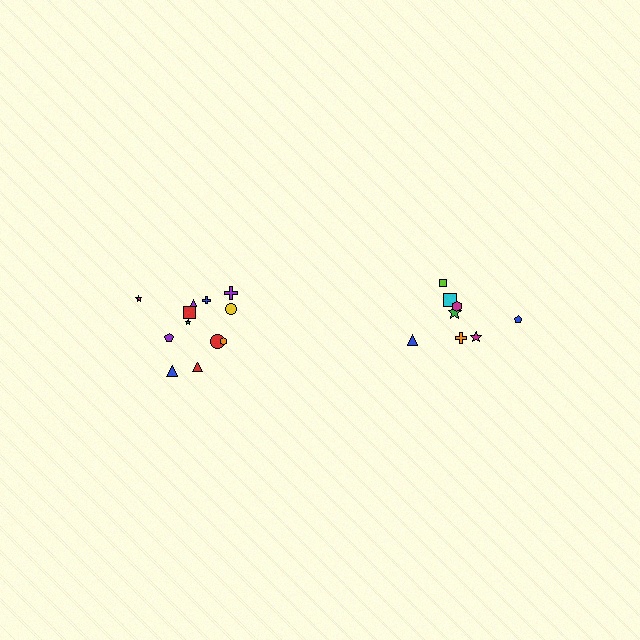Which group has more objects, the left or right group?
The left group.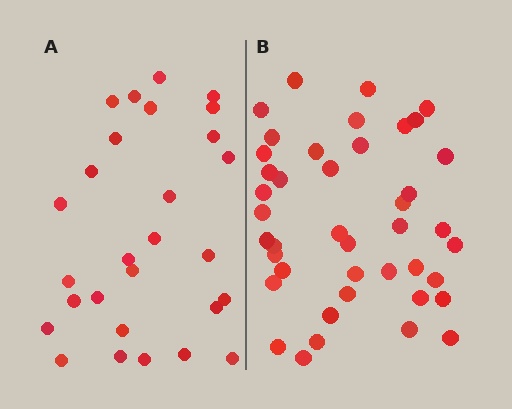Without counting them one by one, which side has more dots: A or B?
Region B (the right region) has more dots.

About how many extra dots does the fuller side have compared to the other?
Region B has approximately 15 more dots than region A.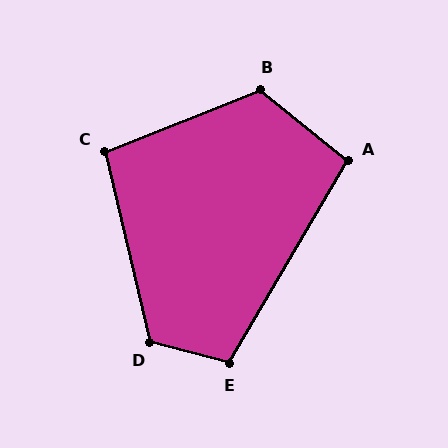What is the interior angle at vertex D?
Approximately 118 degrees (obtuse).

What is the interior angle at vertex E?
Approximately 106 degrees (obtuse).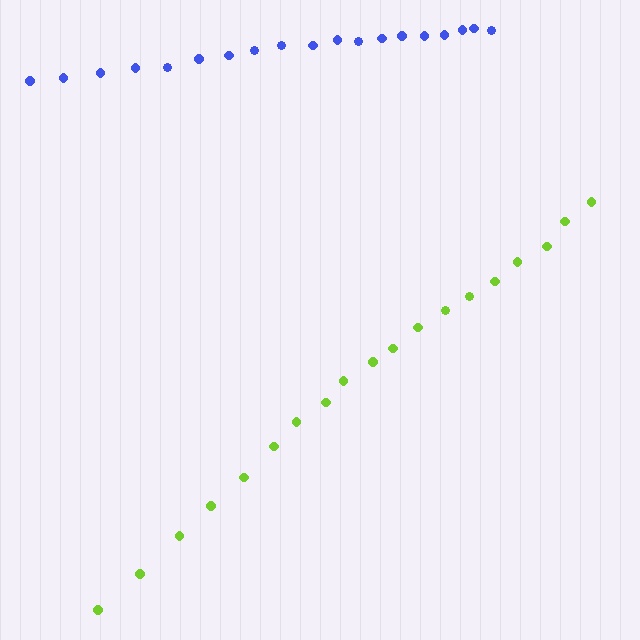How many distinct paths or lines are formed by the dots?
There are 2 distinct paths.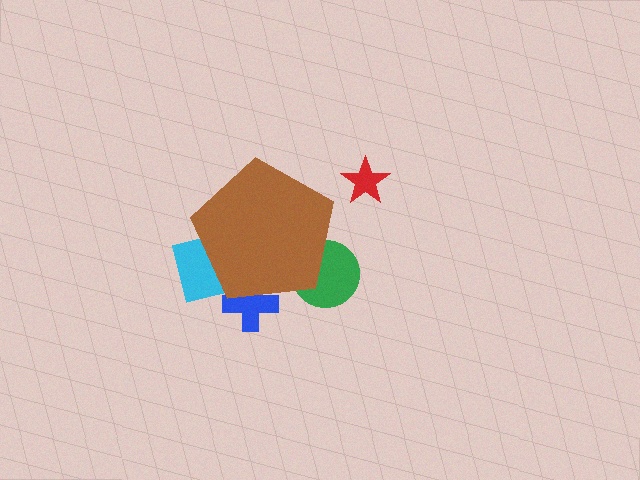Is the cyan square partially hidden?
Yes, the cyan square is partially hidden behind the brown pentagon.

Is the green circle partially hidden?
Yes, the green circle is partially hidden behind the brown pentagon.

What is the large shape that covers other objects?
A brown pentagon.